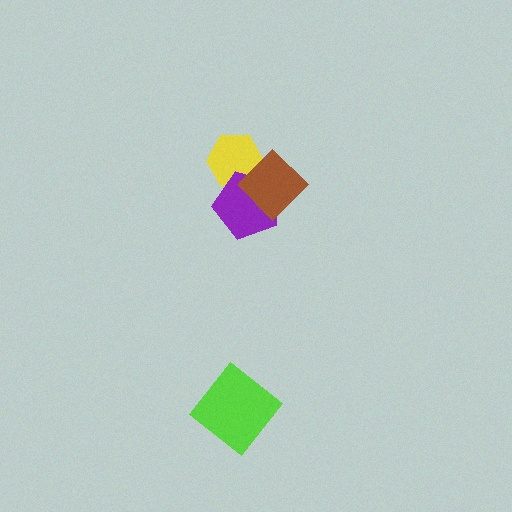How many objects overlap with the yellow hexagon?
2 objects overlap with the yellow hexagon.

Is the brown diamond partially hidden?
No, no other shape covers it.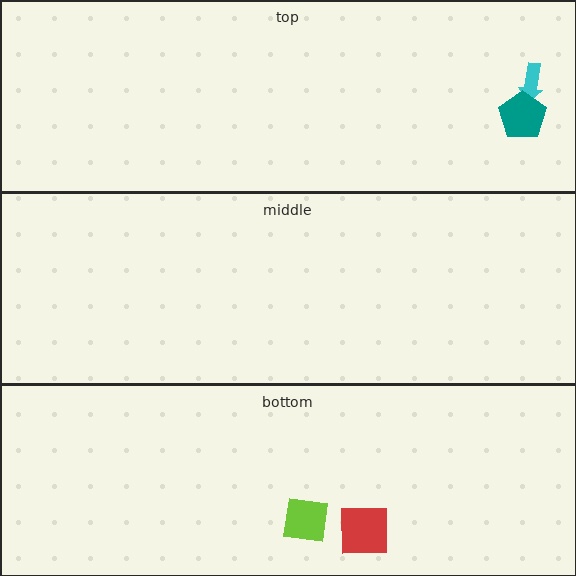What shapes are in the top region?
The cyan arrow, the teal pentagon.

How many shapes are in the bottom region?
2.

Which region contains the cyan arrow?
The top region.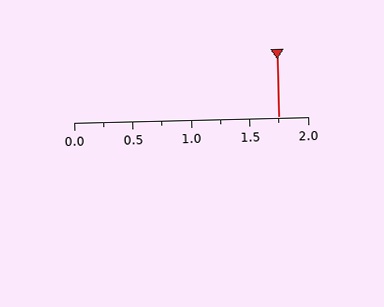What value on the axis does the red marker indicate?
The marker indicates approximately 1.75.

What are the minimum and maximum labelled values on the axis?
The axis runs from 0.0 to 2.0.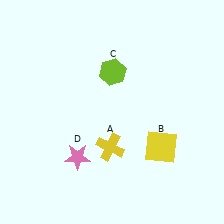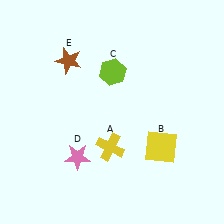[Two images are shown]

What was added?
A brown star (E) was added in Image 2.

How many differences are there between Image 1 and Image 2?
There is 1 difference between the two images.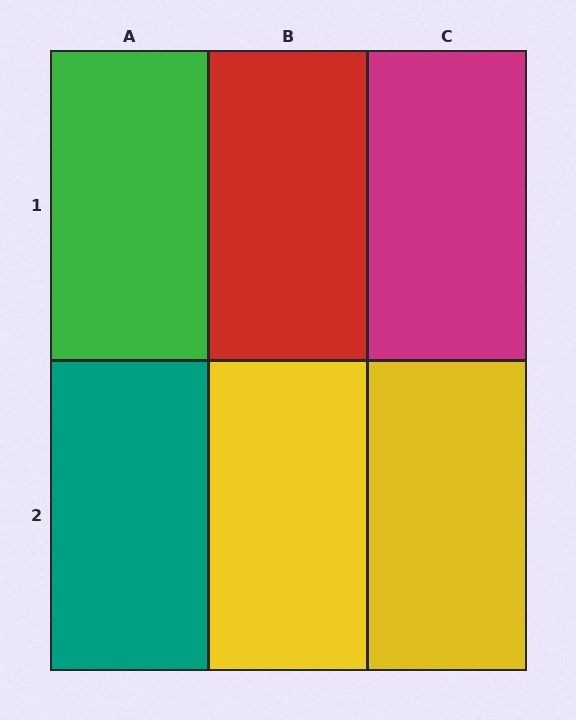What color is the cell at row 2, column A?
Teal.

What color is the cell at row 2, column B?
Yellow.